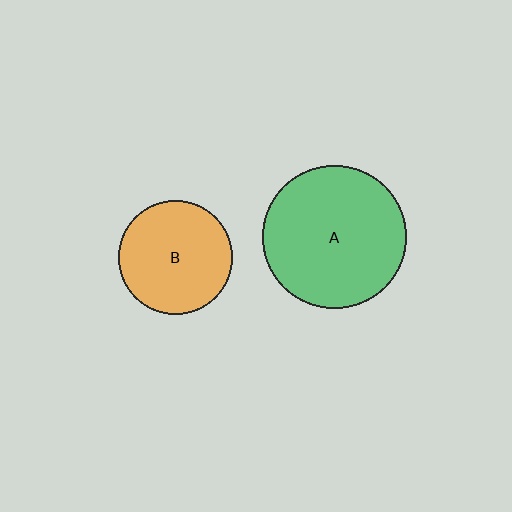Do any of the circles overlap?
No, none of the circles overlap.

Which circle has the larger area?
Circle A (green).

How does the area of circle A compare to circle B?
Approximately 1.6 times.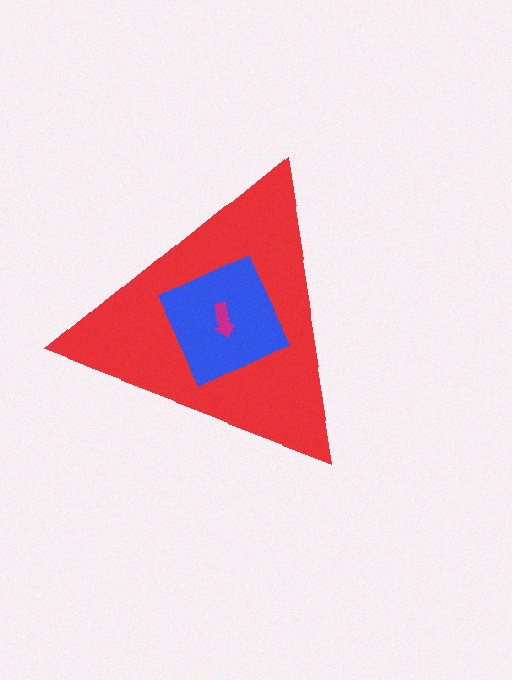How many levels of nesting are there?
3.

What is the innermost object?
The magenta arrow.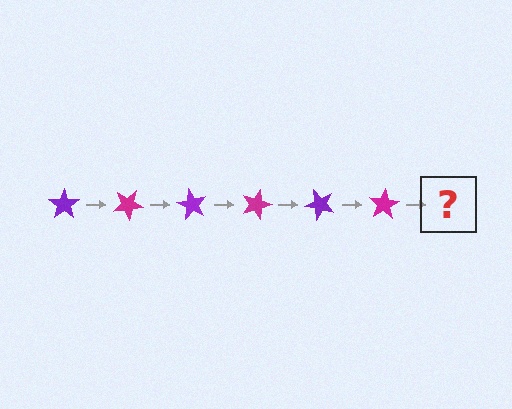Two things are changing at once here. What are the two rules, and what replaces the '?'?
The two rules are that it rotates 30 degrees each step and the color cycles through purple and magenta. The '?' should be a purple star, rotated 180 degrees from the start.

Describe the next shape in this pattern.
It should be a purple star, rotated 180 degrees from the start.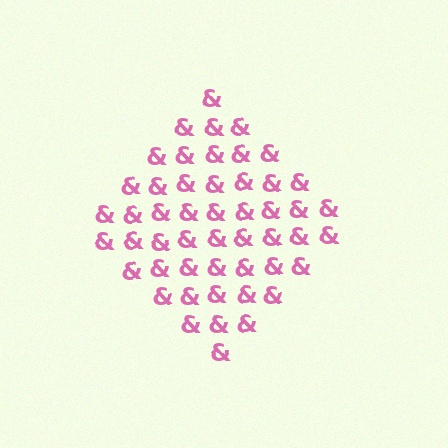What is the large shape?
The large shape is a diamond.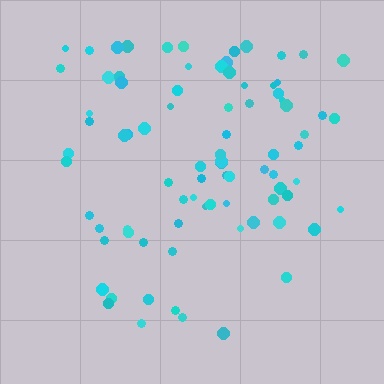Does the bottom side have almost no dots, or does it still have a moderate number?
Still a moderate number, just noticeably fewer than the top.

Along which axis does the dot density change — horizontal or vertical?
Vertical.